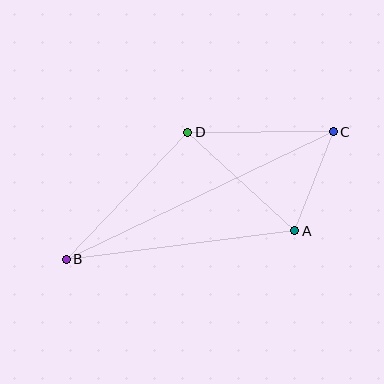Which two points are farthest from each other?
Points B and C are farthest from each other.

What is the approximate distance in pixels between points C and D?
The distance between C and D is approximately 145 pixels.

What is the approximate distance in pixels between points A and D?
The distance between A and D is approximately 145 pixels.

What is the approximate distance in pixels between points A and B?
The distance between A and B is approximately 231 pixels.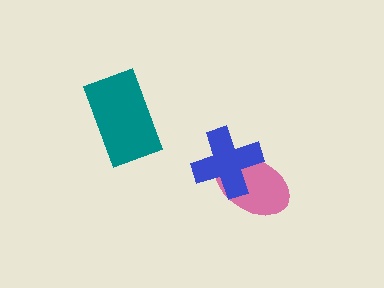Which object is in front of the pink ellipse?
The blue cross is in front of the pink ellipse.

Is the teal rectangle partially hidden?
No, no other shape covers it.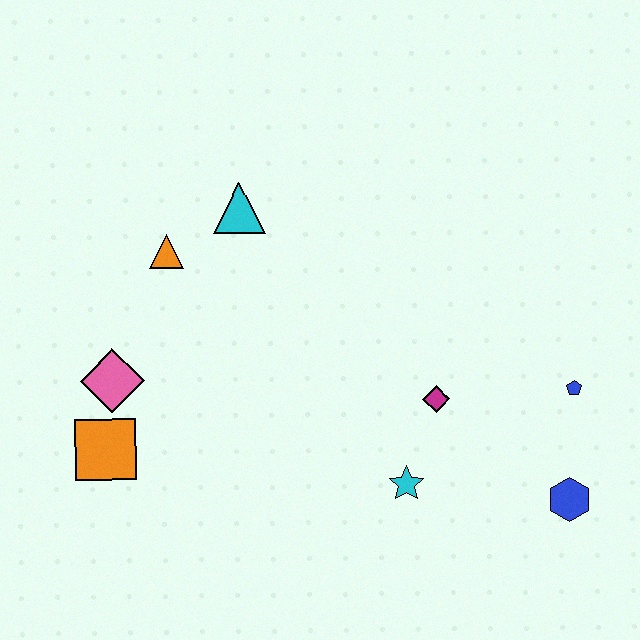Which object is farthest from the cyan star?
The orange triangle is farthest from the cyan star.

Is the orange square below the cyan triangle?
Yes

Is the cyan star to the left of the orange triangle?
No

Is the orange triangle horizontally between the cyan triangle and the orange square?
Yes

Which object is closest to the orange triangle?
The cyan triangle is closest to the orange triangle.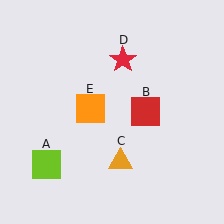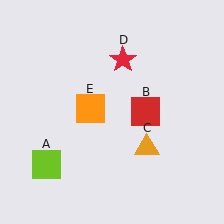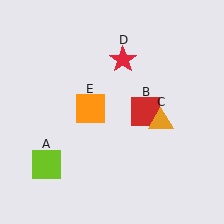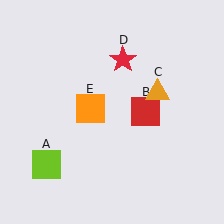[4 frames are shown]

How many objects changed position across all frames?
1 object changed position: orange triangle (object C).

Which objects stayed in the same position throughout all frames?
Lime square (object A) and red square (object B) and red star (object D) and orange square (object E) remained stationary.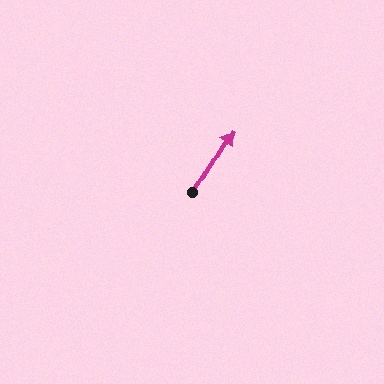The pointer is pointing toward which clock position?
Roughly 1 o'clock.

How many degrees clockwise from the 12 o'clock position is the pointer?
Approximately 32 degrees.